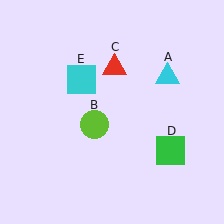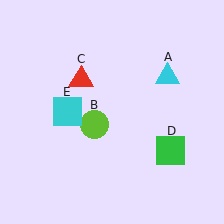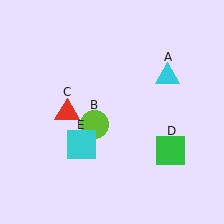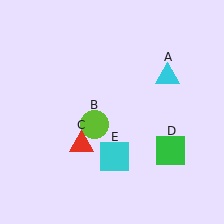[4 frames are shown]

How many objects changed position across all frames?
2 objects changed position: red triangle (object C), cyan square (object E).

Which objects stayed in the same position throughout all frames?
Cyan triangle (object A) and lime circle (object B) and green square (object D) remained stationary.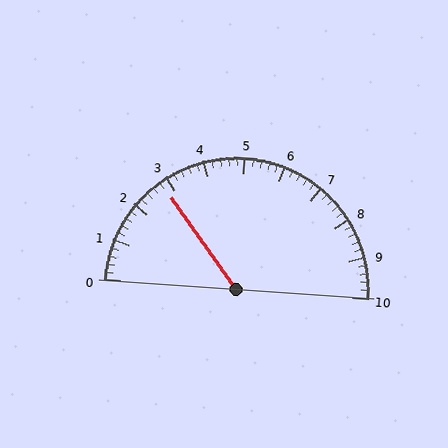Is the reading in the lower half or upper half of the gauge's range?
The reading is in the lower half of the range (0 to 10).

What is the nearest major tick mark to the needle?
The nearest major tick mark is 3.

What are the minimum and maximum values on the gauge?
The gauge ranges from 0 to 10.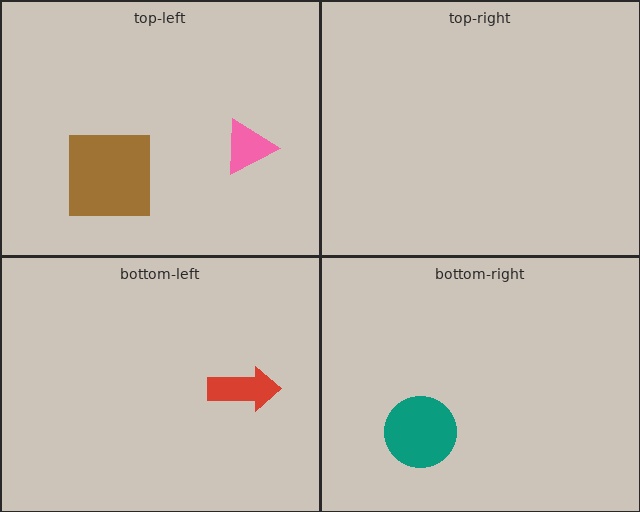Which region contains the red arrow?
The bottom-left region.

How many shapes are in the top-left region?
2.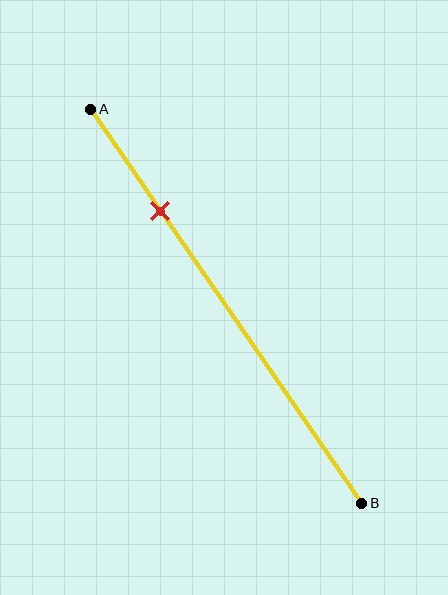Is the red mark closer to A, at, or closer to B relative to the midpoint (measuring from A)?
The red mark is closer to point A than the midpoint of segment AB.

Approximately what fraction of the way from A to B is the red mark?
The red mark is approximately 25% of the way from A to B.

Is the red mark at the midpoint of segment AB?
No, the mark is at about 25% from A, not at the 50% midpoint.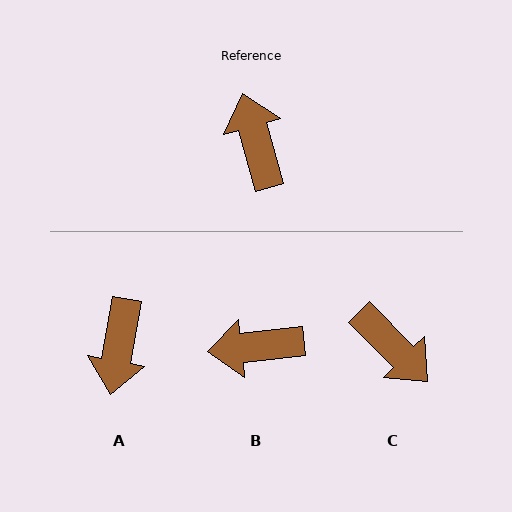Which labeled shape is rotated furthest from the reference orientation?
A, about 154 degrees away.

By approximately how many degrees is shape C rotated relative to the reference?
Approximately 151 degrees clockwise.